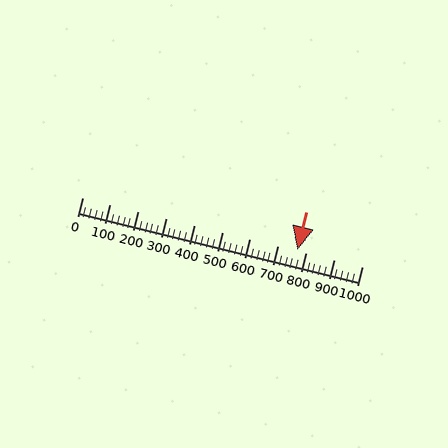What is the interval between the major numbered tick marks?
The major tick marks are spaced 100 units apart.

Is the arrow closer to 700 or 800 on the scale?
The arrow is closer to 800.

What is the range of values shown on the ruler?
The ruler shows values from 0 to 1000.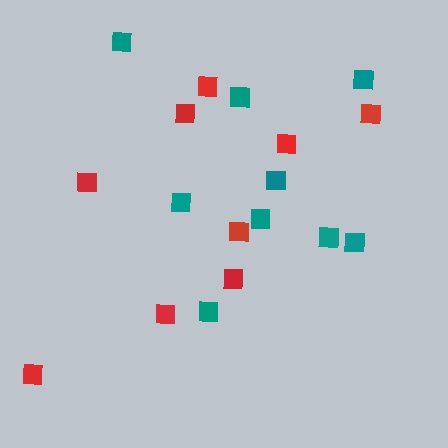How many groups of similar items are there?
There are 2 groups: one group of red squares (9) and one group of teal squares (9).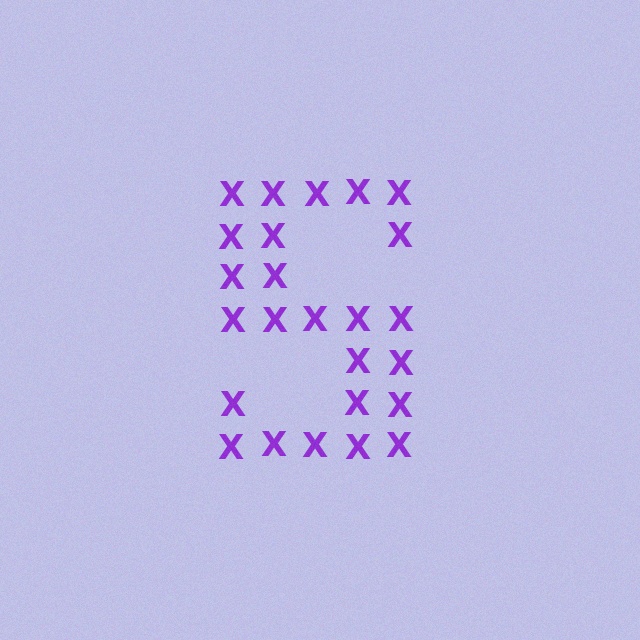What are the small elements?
The small elements are letter X's.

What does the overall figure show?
The overall figure shows the letter S.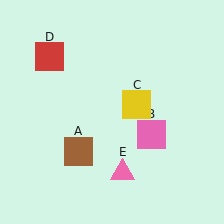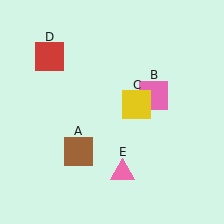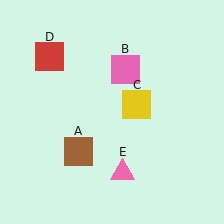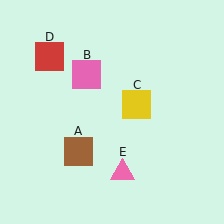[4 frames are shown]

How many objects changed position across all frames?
1 object changed position: pink square (object B).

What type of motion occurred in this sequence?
The pink square (object B) rotated counterclockwise around the center of the scene.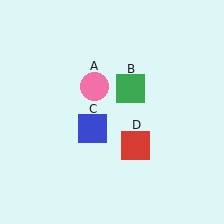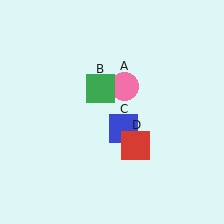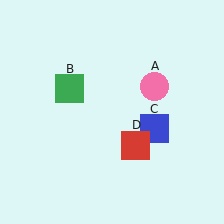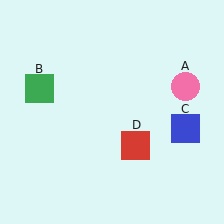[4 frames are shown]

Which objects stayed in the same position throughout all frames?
Red square (object D) remained stationary.